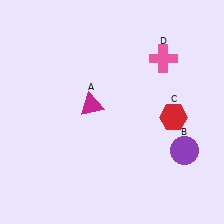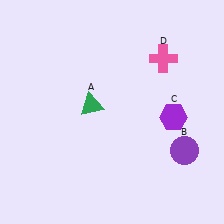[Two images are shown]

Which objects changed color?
A changed from magenta to green. C changed from red to purple.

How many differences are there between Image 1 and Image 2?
There are 2 differences between the two images.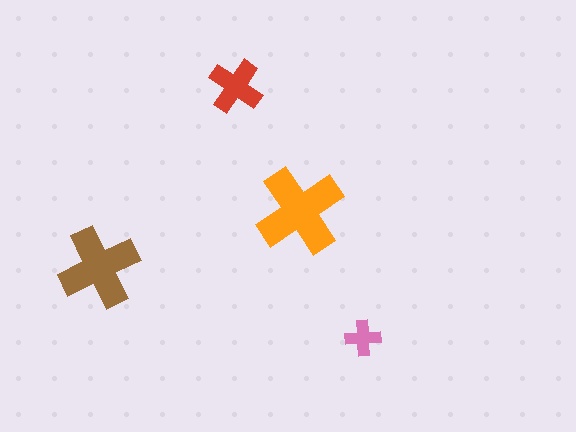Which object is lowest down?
The pink cross is bottommost.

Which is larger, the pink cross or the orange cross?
The orange one.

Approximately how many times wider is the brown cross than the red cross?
About 1.5 times wider.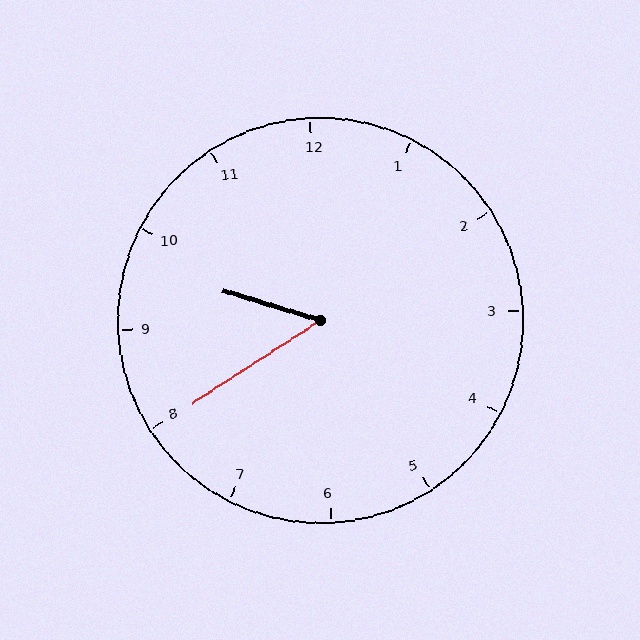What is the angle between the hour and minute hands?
Approximately 50 degrees.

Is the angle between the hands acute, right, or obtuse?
It is acute.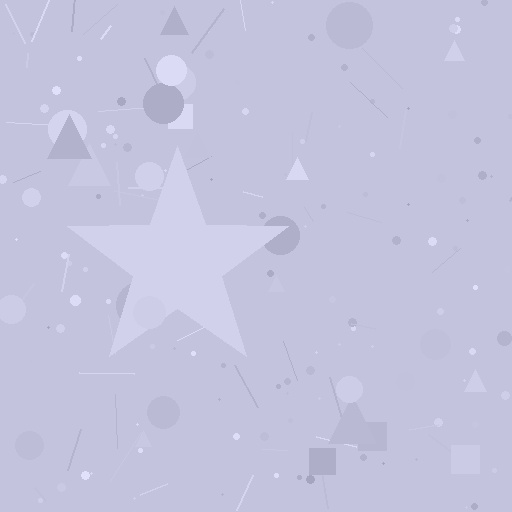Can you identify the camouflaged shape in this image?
The camouflaged shape is a star.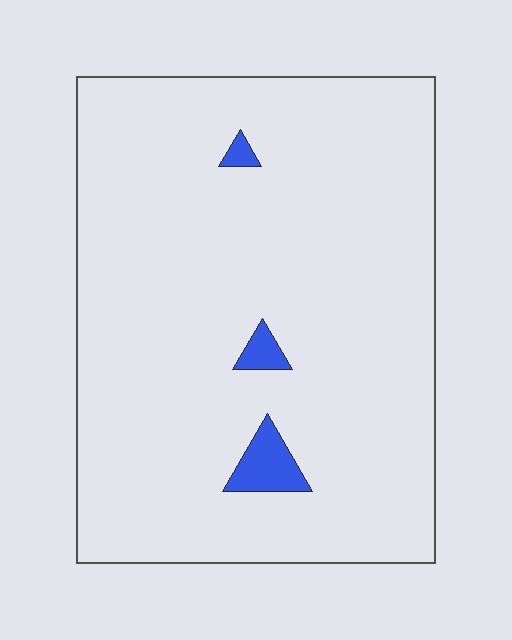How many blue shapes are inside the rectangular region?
3.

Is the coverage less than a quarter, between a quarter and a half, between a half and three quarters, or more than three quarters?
Less than a quarter.